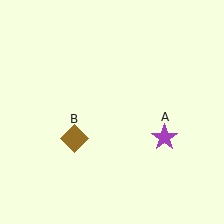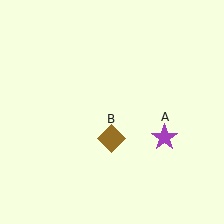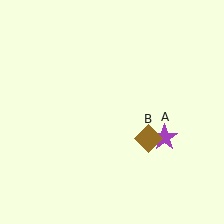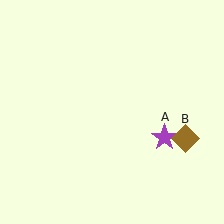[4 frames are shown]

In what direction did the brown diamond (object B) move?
The brown diamond (object B) moved right.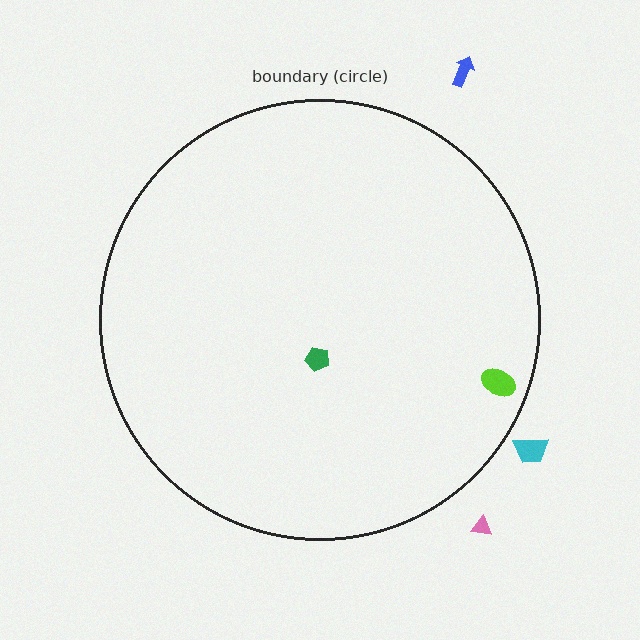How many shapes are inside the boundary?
2 inside, 3 outside.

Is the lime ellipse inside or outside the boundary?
Inside.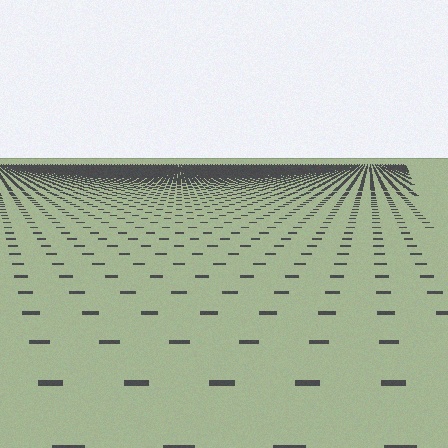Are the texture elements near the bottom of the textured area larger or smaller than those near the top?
Larger. Near the bottom, elements are closer to the viewer and appear at a bigger on-screen size.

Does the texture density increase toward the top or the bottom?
Density increases toward the top.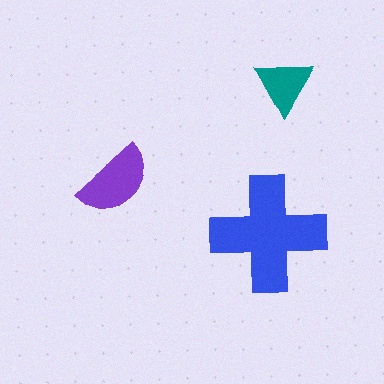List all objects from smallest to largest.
The teal triangle, the purple semicircle, the blue cross.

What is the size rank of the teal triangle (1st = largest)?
3rd.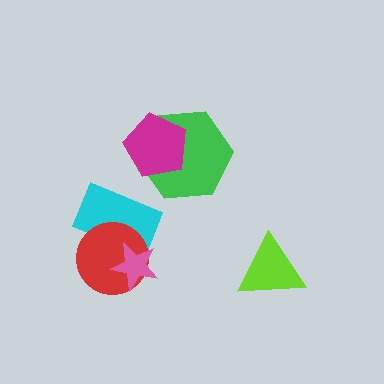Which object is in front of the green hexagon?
The magenta pentagon is in front of the green hexagon.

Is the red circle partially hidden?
Yes, it is partially covered by another shape.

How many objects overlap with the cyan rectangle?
2 objects overlap with the cyan rectangle.